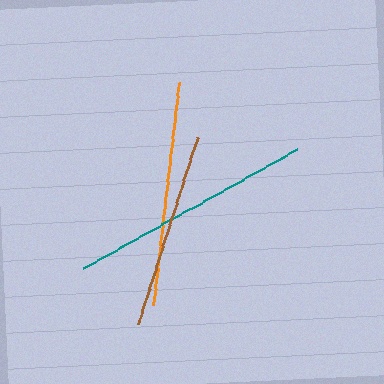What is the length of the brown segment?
The brown segment is approximately 196 pixels long.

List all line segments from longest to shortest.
From longest to shortest: teal, orange, brown.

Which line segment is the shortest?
The brown line is the shortest at approximately 196 pixels.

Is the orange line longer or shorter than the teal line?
The teal line is longer than the orange line.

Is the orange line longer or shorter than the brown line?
The orange line is longer than the brown line.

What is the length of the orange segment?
The orange segment is approximately 223 pixels long.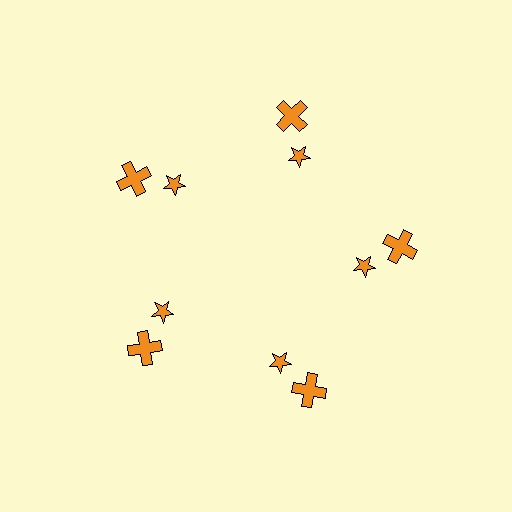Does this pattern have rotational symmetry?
Yes, this pattern has 5-fold rotational symmetry. It looks the same after rotating 72 degrees around the center.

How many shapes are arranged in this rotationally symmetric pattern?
There are 10 shapes, arranged in 5 groups of 2.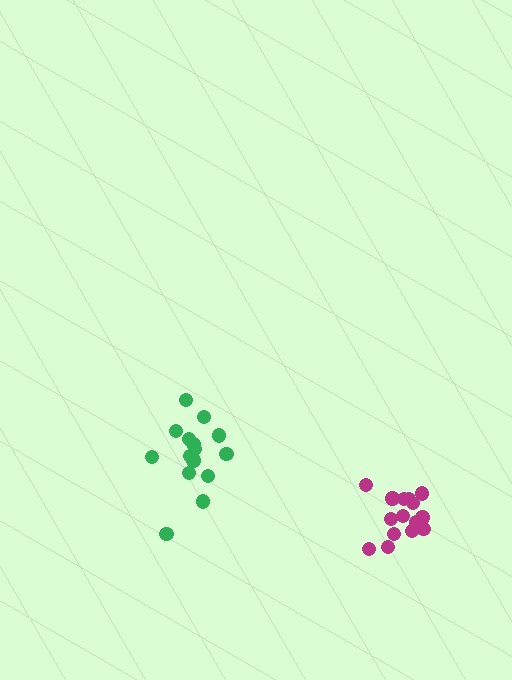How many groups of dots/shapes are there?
There are 2 groups.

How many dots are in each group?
Group 1: 15 dots, Group 2: 15 dots (30 total).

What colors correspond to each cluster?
The clusters are colored: green, magenta.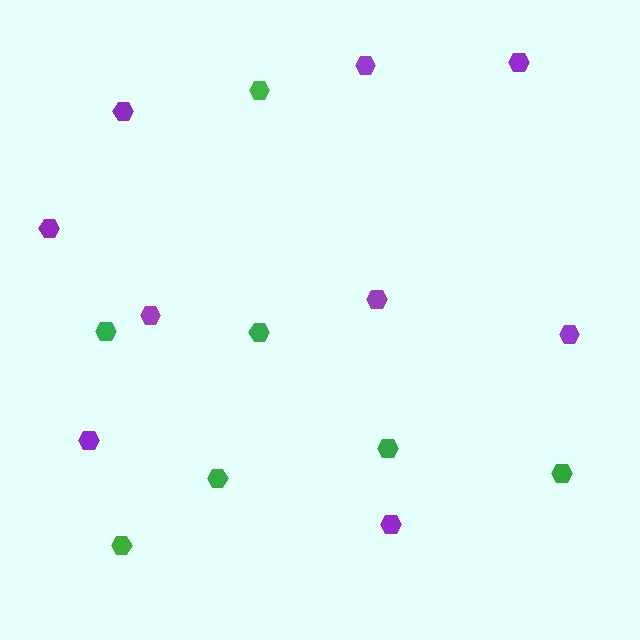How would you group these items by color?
There are 2 groups: one group of purple hexagons (9) and one group of green hexagons (7).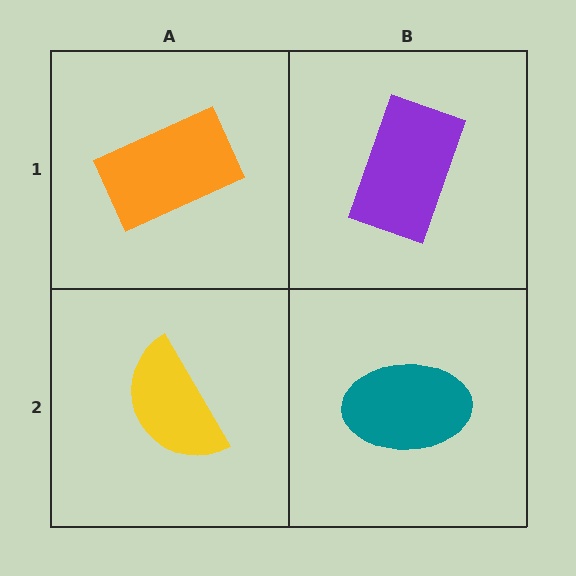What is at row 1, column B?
A purple rectangle.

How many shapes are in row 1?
2 shapes.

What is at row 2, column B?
A teal ellipse.